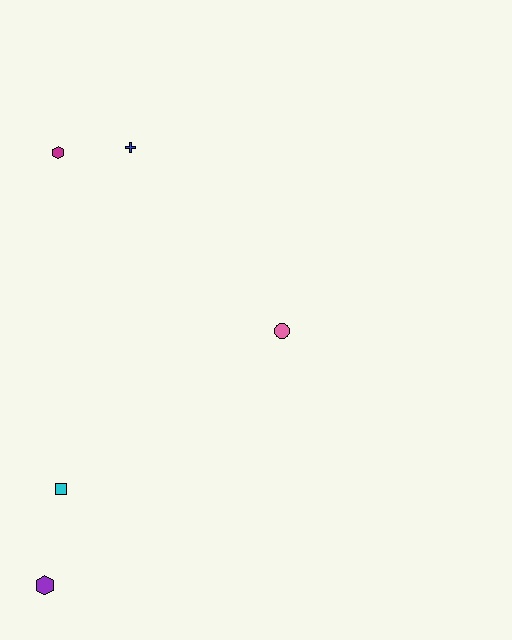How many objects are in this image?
There are 5 objects.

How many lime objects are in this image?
There are no lime objects.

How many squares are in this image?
There is 1 square.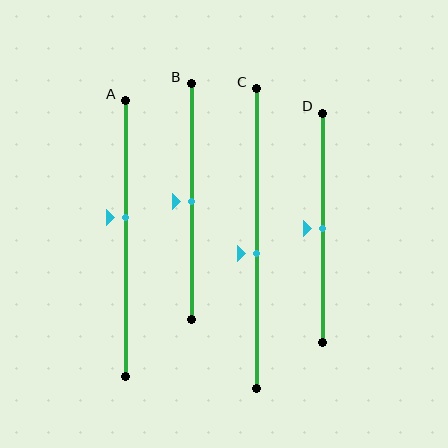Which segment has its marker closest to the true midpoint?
Segment B has its marker closest to the true midpoint.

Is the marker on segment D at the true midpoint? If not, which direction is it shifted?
Yes, the marker on segment D is at the true midpoint.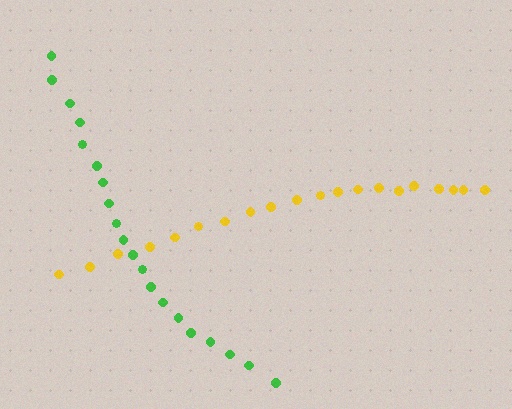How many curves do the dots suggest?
There are 2 distinct paths.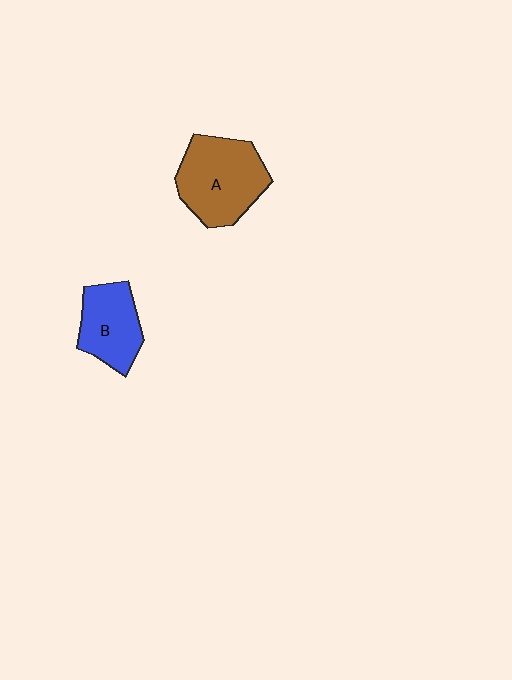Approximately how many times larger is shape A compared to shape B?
Approximately 1.4 times.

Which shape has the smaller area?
Shape B (blue).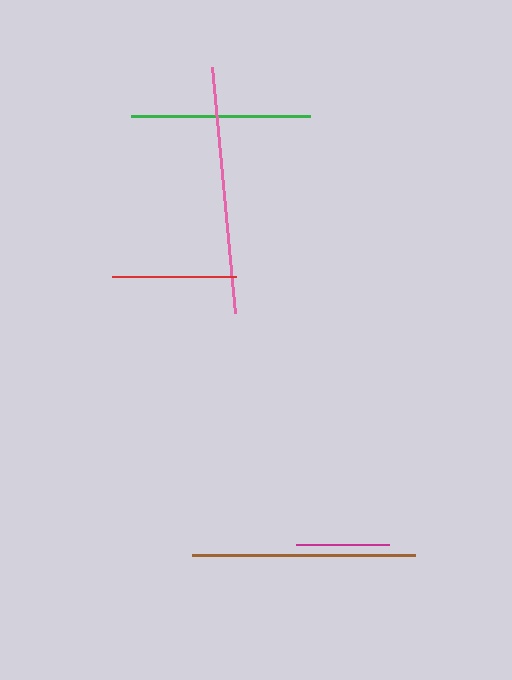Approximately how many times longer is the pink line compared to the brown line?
The pink line is approximately 1.1 times the length of the brown line.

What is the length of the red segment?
The red segment is approximately 124 pixels long.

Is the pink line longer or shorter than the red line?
The pink line is longer than the red line.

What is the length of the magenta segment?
The magenta segment is approximately 92 pixels long.